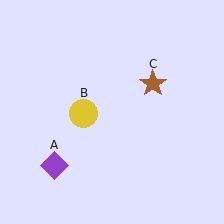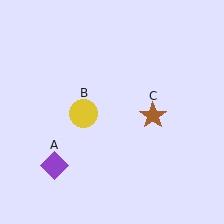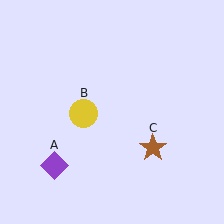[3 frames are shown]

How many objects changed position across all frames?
1 object changed position: brown star (object C).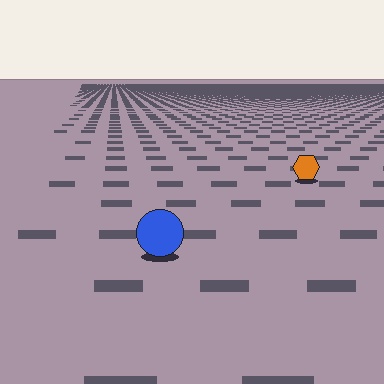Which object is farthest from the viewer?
The orange hexagon is farthest from the viewer. It appears smaller and the ground texture around it is denser.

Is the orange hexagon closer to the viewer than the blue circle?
No. The blue circle is closer — you can tell from the texture gradient: the ground texture is coarser near it.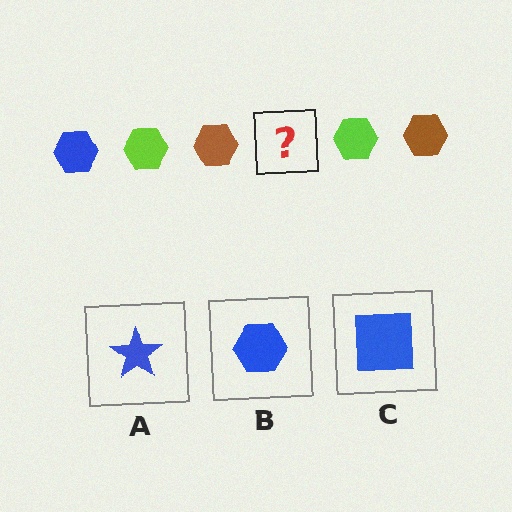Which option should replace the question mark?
Option B.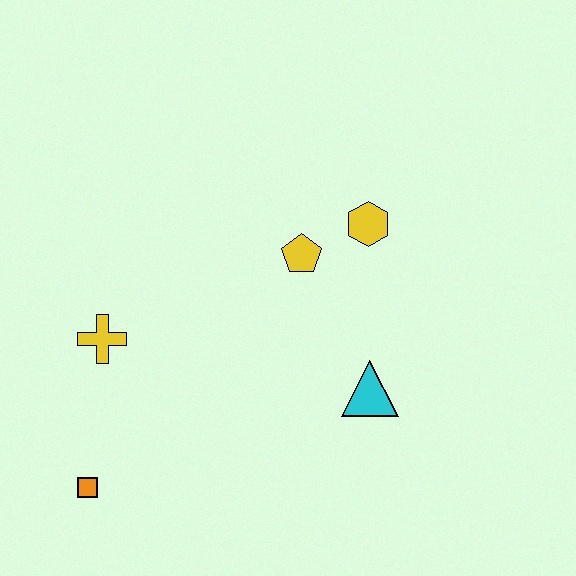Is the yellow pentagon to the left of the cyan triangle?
Yes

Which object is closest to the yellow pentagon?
The yellow hexagon is closest to the yellow pentagon.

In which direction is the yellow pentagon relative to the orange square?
The yellow pentagon is above the orange square.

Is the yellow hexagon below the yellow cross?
No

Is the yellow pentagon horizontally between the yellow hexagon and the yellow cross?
Yes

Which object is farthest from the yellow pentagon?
The orange square is farthest from the yellow pentagon.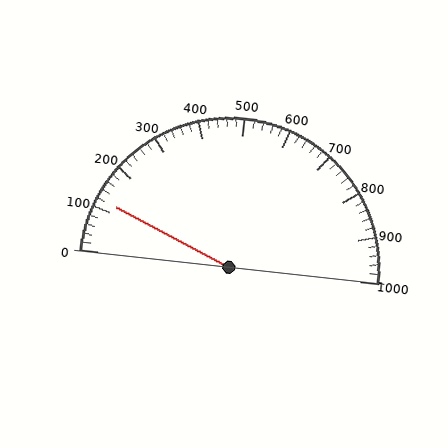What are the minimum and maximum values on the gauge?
The gauge ranges from 0 to 1000.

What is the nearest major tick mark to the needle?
The nearest major tick mark is 100.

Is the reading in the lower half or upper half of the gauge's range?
The reading is in the lower half of the range (0 to 1000).